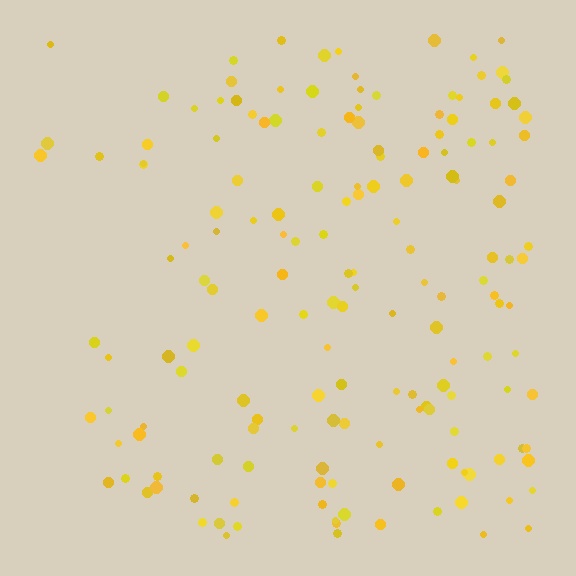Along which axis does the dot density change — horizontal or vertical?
Horizontal.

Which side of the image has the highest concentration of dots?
The right.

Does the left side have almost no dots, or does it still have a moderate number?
Still a moderate number, just noticeably fewer than the right.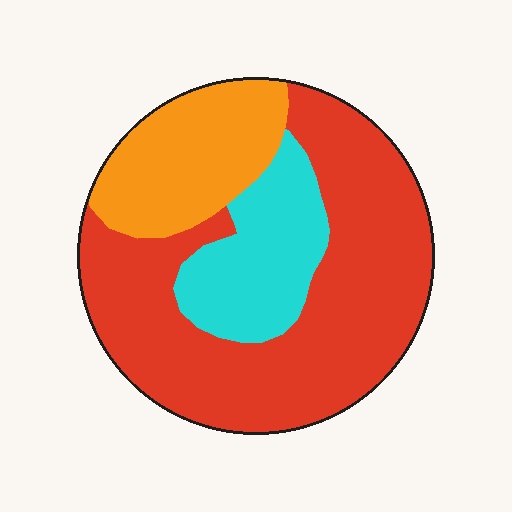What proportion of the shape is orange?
Orange takes up less than a quarter of the shape.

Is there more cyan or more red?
Red.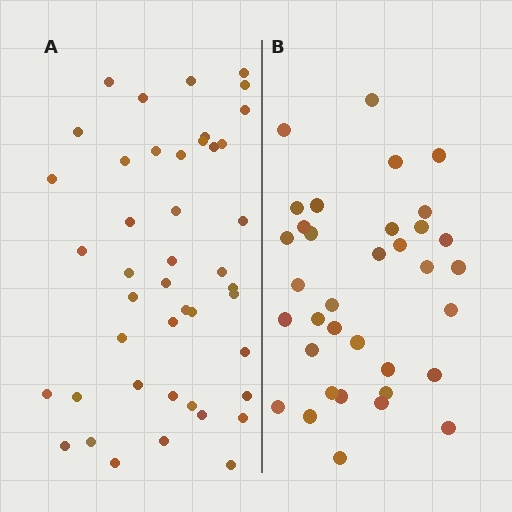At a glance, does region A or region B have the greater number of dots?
Region A (the left region) has more dots.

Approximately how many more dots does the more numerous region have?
Region A has roughly 8 or so more dots than region B.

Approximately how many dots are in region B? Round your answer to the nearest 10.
About 40 dots. (The exact count is 35, which rounds to 40.)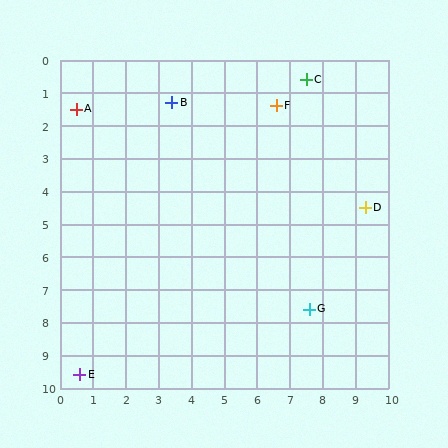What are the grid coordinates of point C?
Point C is at approximately (7.5, 0.6).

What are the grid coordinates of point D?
Point D is at approximately (9.3, 4.5).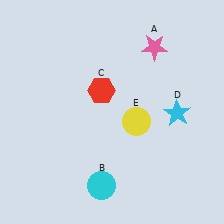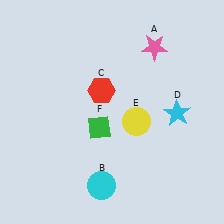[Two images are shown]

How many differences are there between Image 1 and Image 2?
There is 1 difference between the two images.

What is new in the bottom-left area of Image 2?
A green diamond (F) was added in the bottom-left area of Image 2.